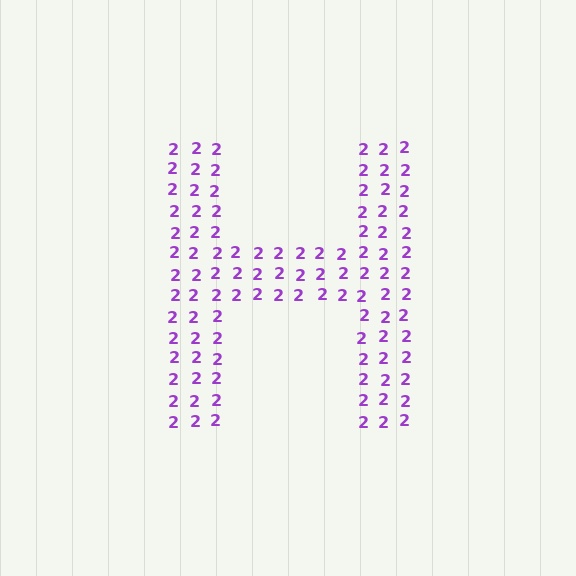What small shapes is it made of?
It is made of small digit 2's.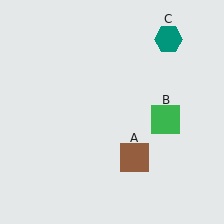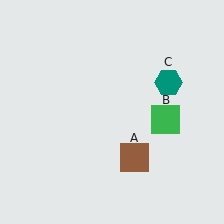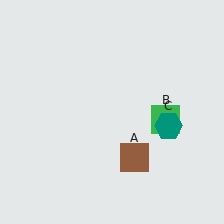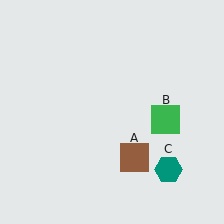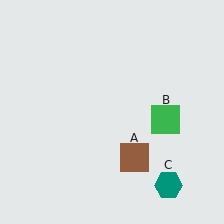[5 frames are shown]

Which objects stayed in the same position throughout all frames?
Brown square (object A) and green square (object B) remained stationary.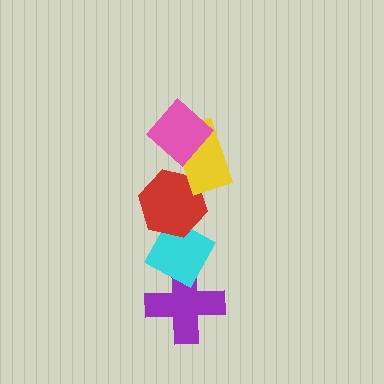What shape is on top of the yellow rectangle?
The pink diamond is on top of the yellow rectangle.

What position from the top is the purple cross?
The purple cross is 5th from the top.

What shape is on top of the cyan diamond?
The red hexagon is on top of the cyan diamond.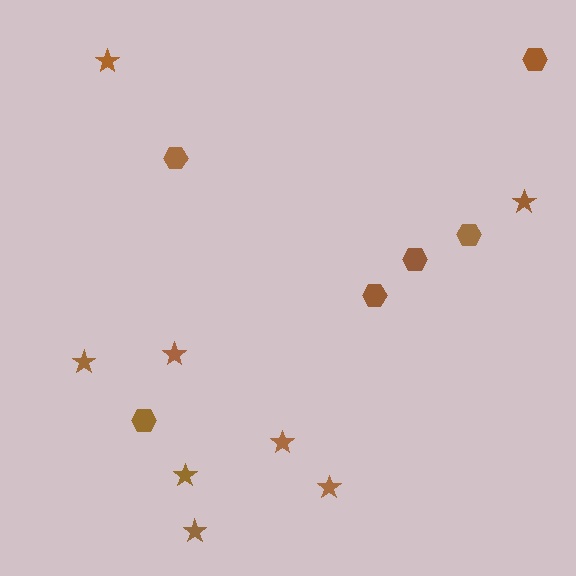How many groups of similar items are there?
There are 2 groups: one group of stars (8) and one group of hexagons (6).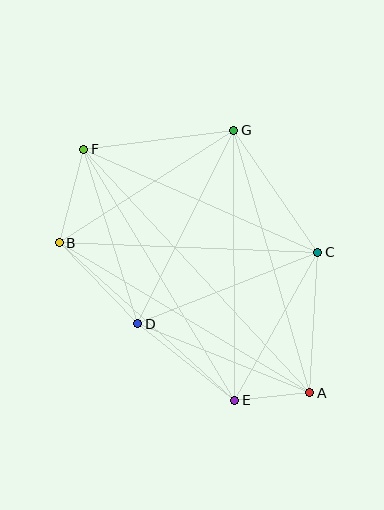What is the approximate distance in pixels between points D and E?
The distance between D and E is approximately 124 pixels.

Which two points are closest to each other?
Points A and E are closest to each other.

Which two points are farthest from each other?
Points A and F are farthest from each other.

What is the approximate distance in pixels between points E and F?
The distance between E and F is approximately 293 pixels.